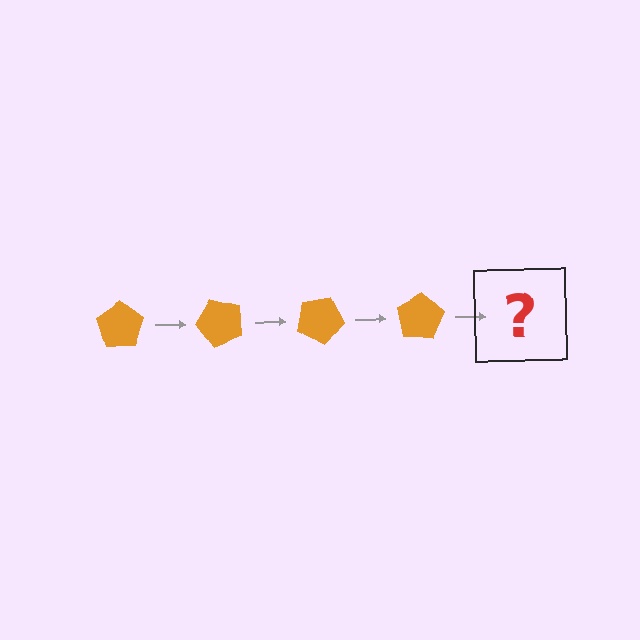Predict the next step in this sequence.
The next step is an orange pentagon rotated 200 degrees.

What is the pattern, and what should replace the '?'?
The pattern is that the pentagon rotates 50 degrees each step. The '?' should be an orange pentagon rotated 200 degrees.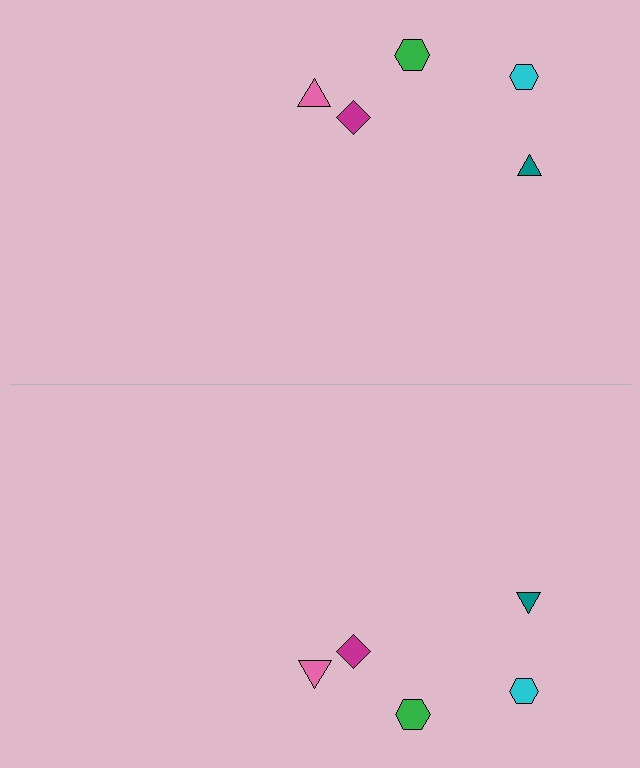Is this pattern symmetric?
Yes, this pattern has bilateral (reflection) symmetry.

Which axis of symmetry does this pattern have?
The pattern has a horizontal axis of symmetry running through the center of the image.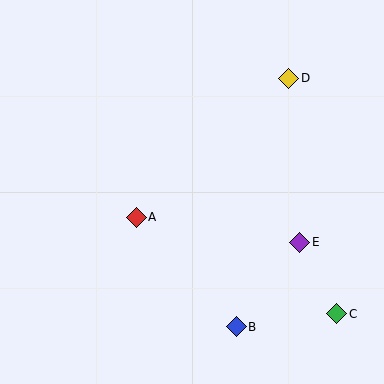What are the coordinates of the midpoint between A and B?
The midpoint between A and B is at (186, 272).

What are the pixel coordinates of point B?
Point B is at (236, 327).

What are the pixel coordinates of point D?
Point D is at (289, 78).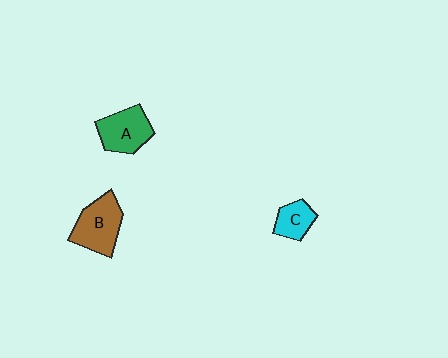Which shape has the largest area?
Shape B (brown).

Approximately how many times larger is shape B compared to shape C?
Approximately 1.8 times.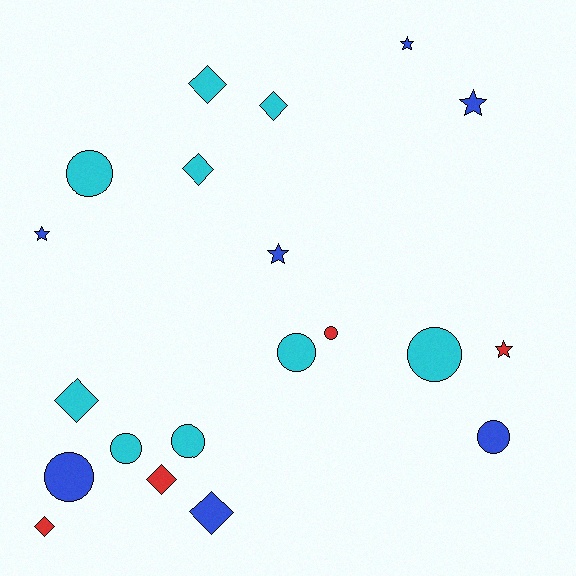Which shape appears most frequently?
Circle, with 8 objects.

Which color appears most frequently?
Cyan, with 9 objects.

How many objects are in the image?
There are 20 objects.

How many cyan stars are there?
There are no cyan stars.